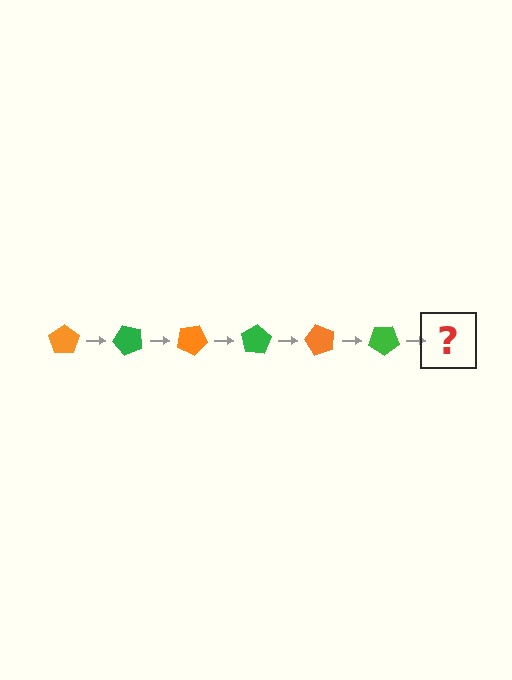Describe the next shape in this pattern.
It should be an orange pentagon, rotated 300 degrees from the start.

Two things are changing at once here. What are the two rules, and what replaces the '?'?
The two rules are that it rotates 50 degrees each step and the color cycles through orange and green. The '?' should be an orange pentagon, rotated 300 degrees from the start.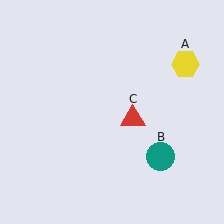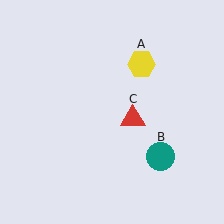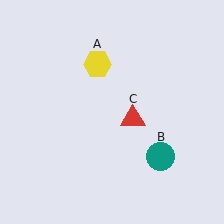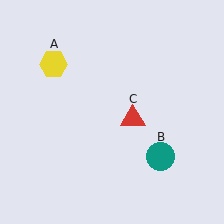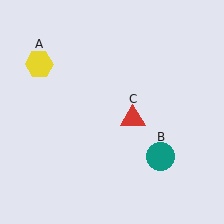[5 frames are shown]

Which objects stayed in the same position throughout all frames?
Teal circle (object B) and red triangle (object C) remained stationary.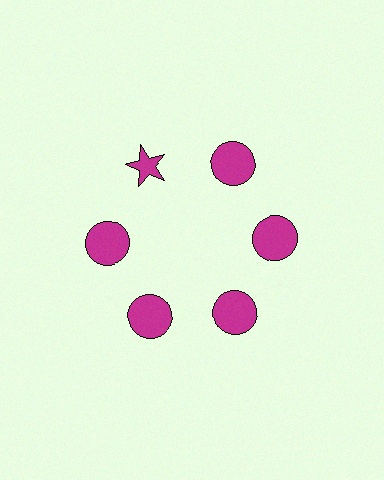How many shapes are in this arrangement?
There are 6 shapes arranged in a ring pattern.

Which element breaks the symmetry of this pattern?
The magenta star at roughly the 11 o'clock position breaks the symmetry. All other shapes are magenta circles.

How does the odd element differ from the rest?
It has a different shape: star instead of circle.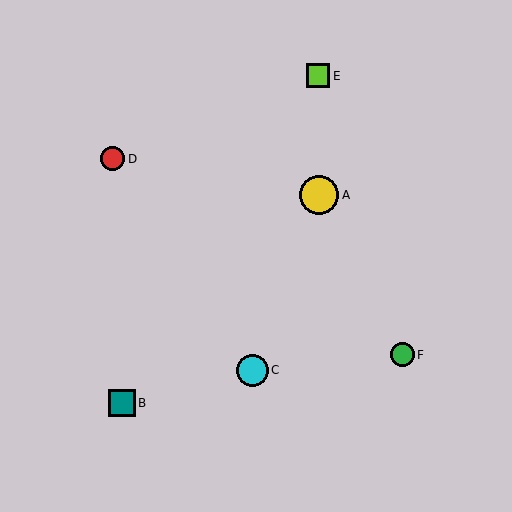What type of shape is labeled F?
Shape F is a green circle.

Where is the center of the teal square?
The center of the teal square is at (122, 403).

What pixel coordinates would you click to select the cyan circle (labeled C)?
Click at (252, 370) to select the cyan circle C.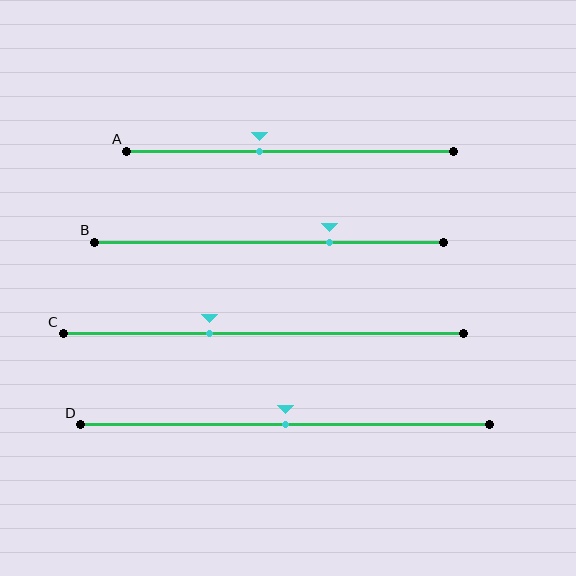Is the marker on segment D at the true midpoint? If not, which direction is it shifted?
Yes, the marker on segment D is at the true midpoint.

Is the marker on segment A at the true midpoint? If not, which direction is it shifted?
No, the marker on segment A is shifted to the left by about 9% of the segment length.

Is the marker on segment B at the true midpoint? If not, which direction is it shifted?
No, the marker on segment B is shifted to the right by about 17% of the segment length.